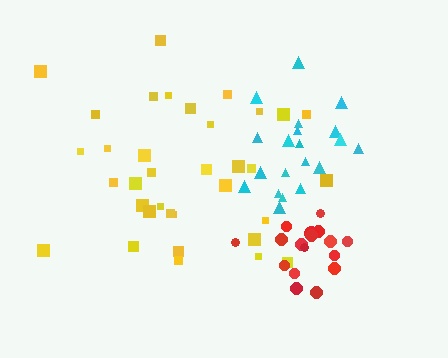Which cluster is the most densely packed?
Red.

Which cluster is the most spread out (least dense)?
Yellow.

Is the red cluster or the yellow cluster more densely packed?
Red.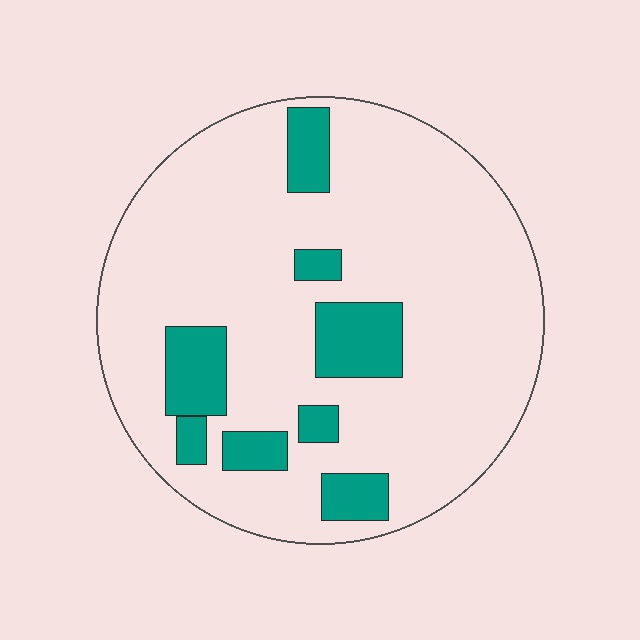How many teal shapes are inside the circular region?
8.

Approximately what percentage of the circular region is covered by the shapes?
Approximately 15%.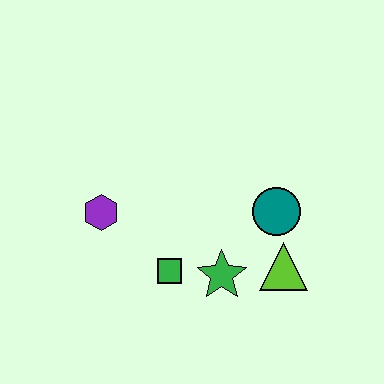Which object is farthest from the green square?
The teal circle is farthest from the green square.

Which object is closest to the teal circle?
The lime triangle is closest to the teal circle.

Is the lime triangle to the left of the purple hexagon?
No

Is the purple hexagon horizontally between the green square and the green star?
No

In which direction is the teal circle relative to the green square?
The teal circle is to the right of the green square.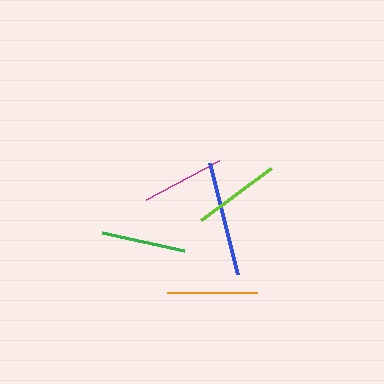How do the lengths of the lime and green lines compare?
The lime and green lines are approximately the same length.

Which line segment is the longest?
The blue line is the longest at approximately 115 pixels.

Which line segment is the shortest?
The magenta line is the shortest at approximately 82 pixels.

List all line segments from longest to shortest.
From longest to shortest: blue, orange, lime, green, magenta.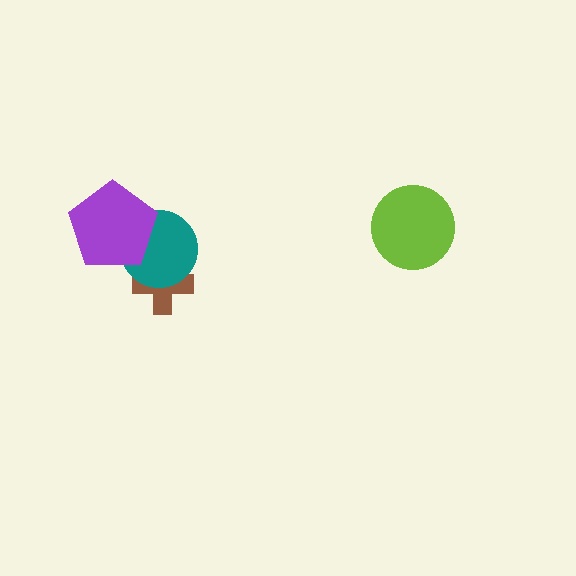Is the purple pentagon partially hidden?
No, no other shape covers it.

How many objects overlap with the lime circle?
0 objects overlap with the lime circle.